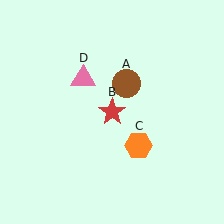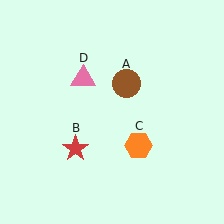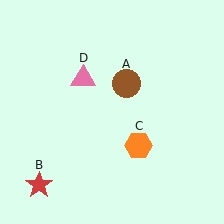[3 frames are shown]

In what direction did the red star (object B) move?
The red star (object B) moved down and to the left.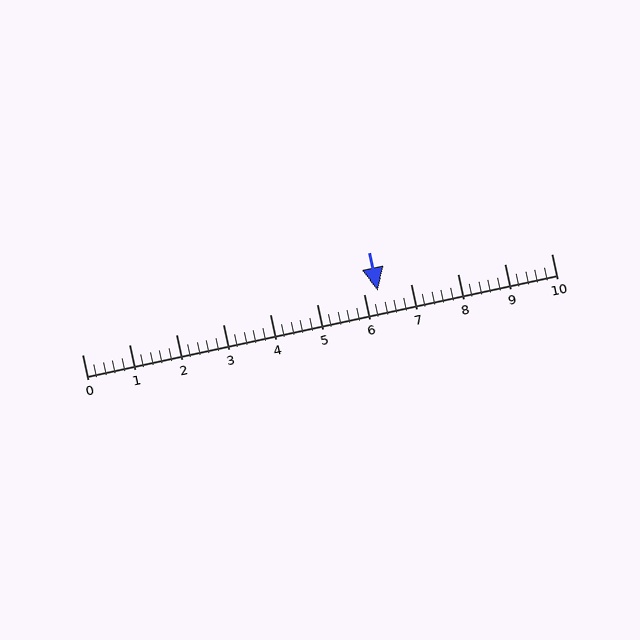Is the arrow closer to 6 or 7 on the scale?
The arrow is closer to 6.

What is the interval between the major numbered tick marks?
The major tick marks are spaced 1 units apart.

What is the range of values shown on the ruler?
The ruler shows values from 0 to 10.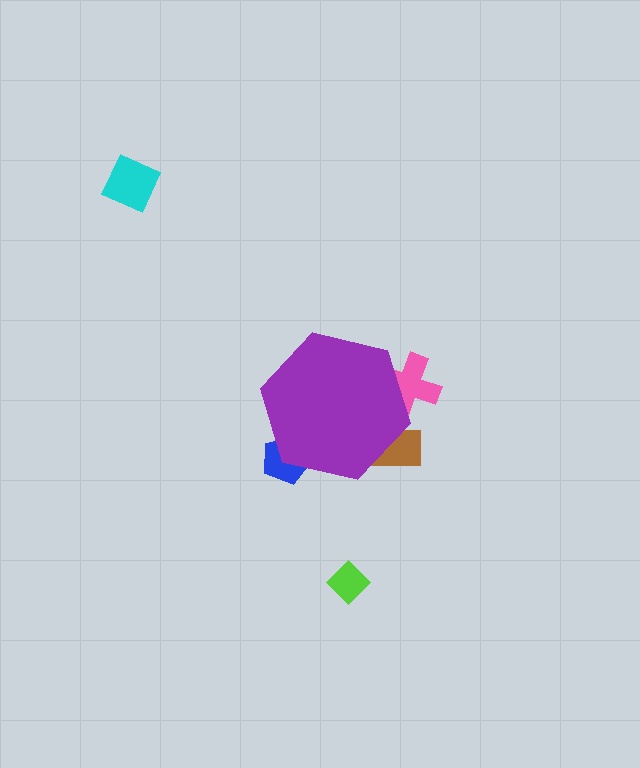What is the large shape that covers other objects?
A purple hexagon.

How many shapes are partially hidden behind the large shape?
3 shapes are partially hidden.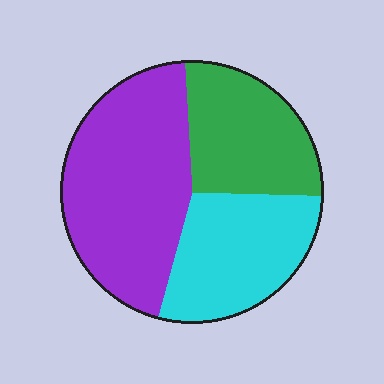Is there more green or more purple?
Purple.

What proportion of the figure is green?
Green covers about 25% of the figure.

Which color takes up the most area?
Purple, at roughly 45%.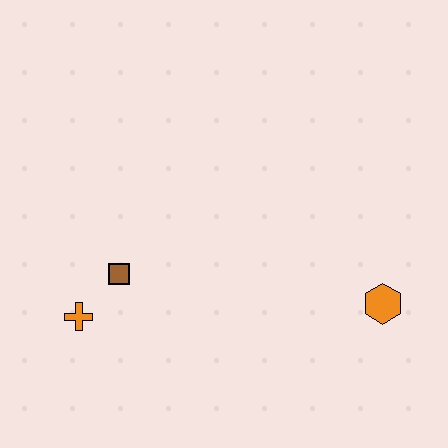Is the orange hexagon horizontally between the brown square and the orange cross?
No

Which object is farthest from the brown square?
The orange hexagon is farthest from the brown square.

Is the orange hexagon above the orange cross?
Yes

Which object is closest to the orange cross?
The brown square is closest to the orange cross.